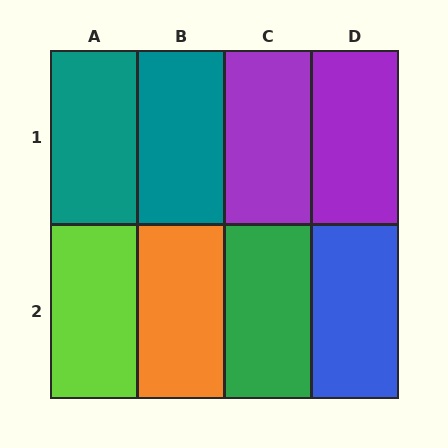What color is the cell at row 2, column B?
Orange.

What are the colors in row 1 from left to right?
Teal, teal, purple, purple.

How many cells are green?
1 cell is green.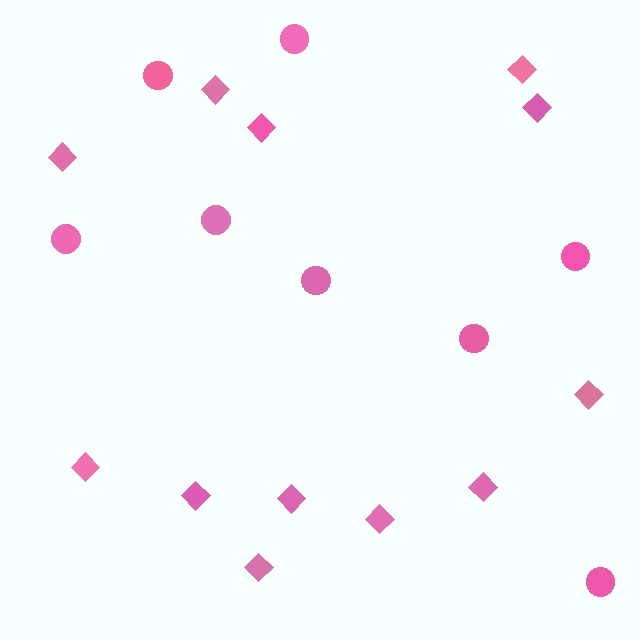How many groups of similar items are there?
There are 2 groups: one group of diamonds (12) and one group of circles (8).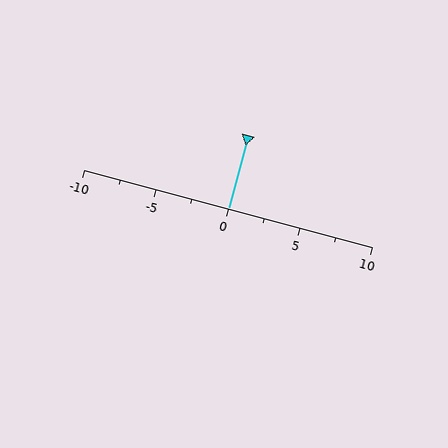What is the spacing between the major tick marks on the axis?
The major ticks are spaced 5 apart.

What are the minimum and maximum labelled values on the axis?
The axis runs from -10 to 10.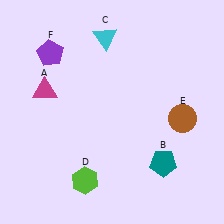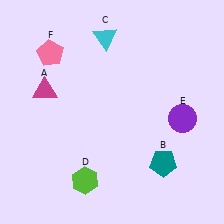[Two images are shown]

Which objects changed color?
E changed from brown to purple. F changed from purple to pink.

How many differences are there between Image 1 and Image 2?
There are 2 differences between the two images.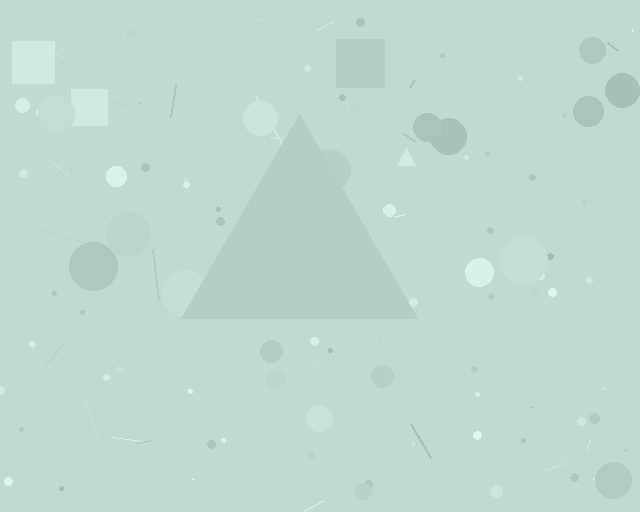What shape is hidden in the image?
A triangle is hidden in the image.